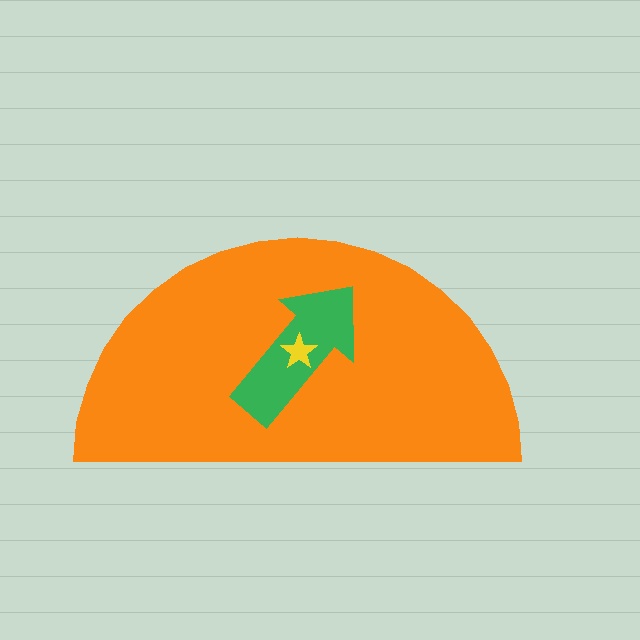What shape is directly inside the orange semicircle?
The green arrow.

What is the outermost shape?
The orange semicircle.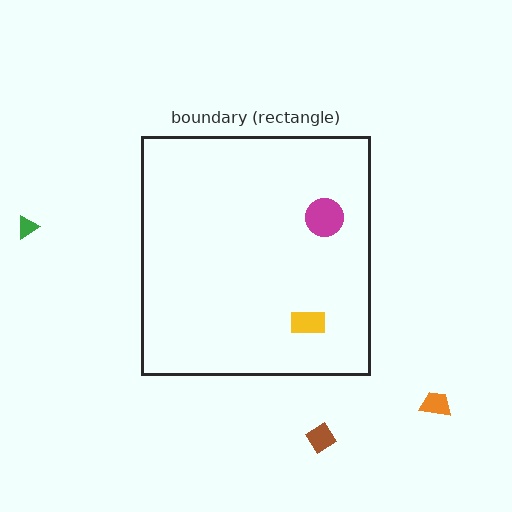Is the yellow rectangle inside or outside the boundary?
Inside.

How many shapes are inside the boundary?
2 inside, 3 outside.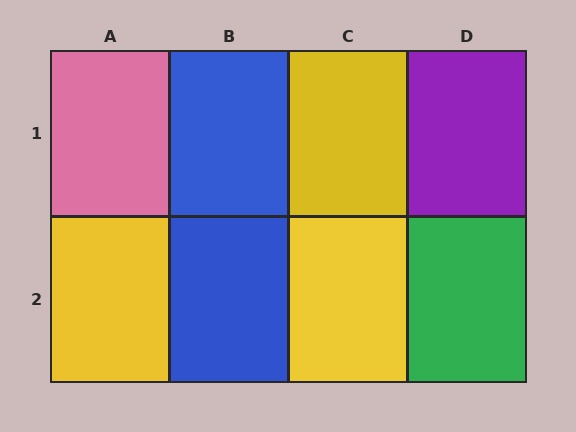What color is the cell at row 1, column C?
Yellow.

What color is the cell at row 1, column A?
Pink.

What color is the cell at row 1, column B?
Blue.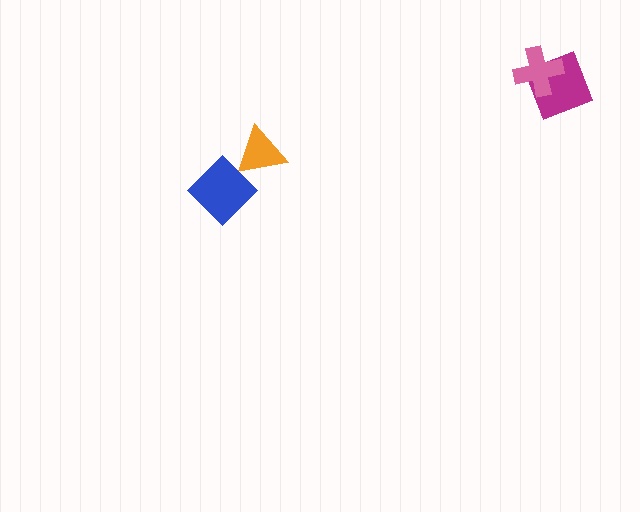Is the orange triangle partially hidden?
Yes, it is partially covered by another shape.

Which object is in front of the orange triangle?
The blue diamond is in front of the orange triangle.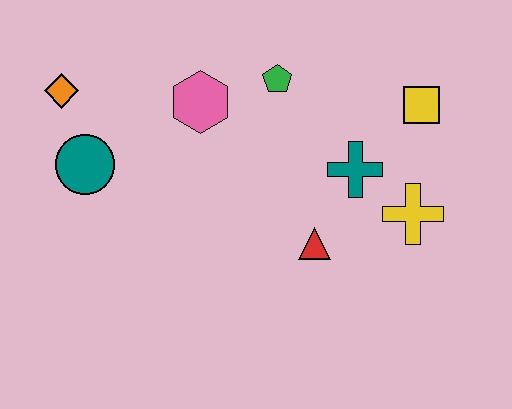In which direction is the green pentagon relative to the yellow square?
The green pentagon is to the left of the yellow square.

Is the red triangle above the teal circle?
No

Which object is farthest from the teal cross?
The orange diamond is farthest from the teal cross.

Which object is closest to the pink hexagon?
The green pentagon is closest to the pink hexagon.